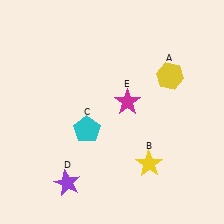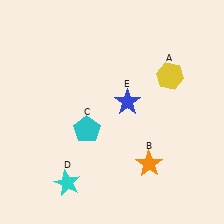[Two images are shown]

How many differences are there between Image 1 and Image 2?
There are 3 differences between the two images.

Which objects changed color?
B changed from yellow to orange. D changed from purple to cyan. E changed from magenta to blue.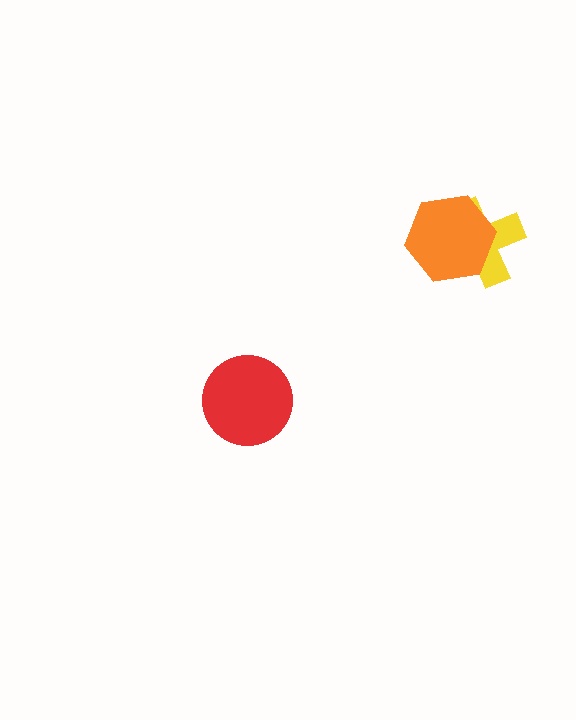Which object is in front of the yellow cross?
The orange hexagon is in front of the yellow cross.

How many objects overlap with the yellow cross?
1 object overlaps with the yellow cross.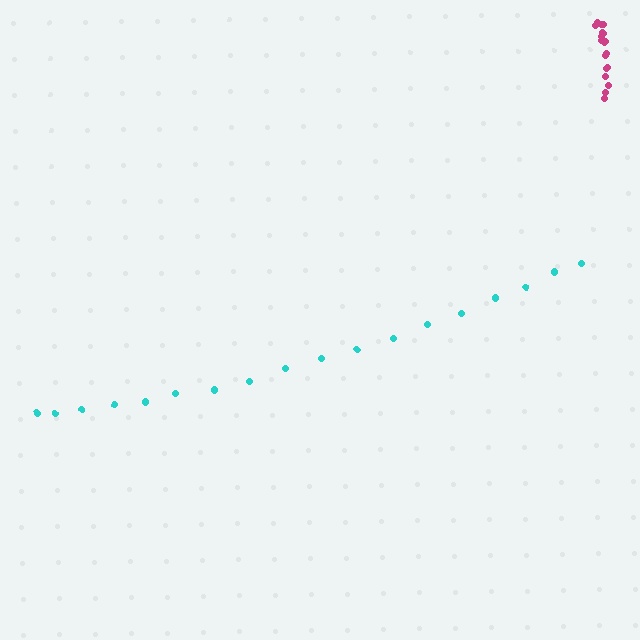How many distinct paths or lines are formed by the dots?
There are 2 distinct paths.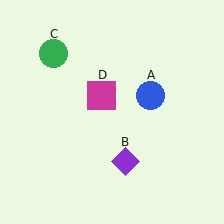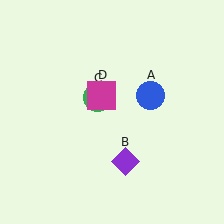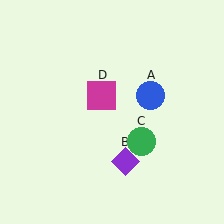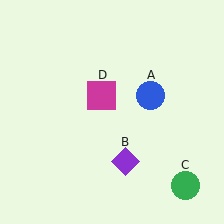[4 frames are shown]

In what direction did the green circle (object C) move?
The green circle (object C) moved down and to the right.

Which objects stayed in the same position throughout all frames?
Blue circle (object A) and purple diamond (object B) and magenta square (object D) remained stationary.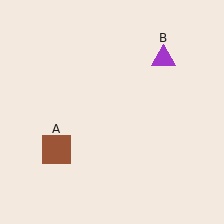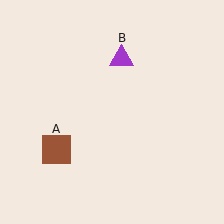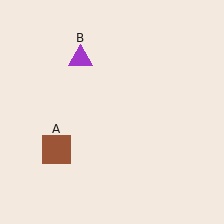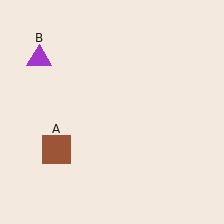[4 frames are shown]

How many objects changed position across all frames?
1 object changed position: purple triangle (object B).